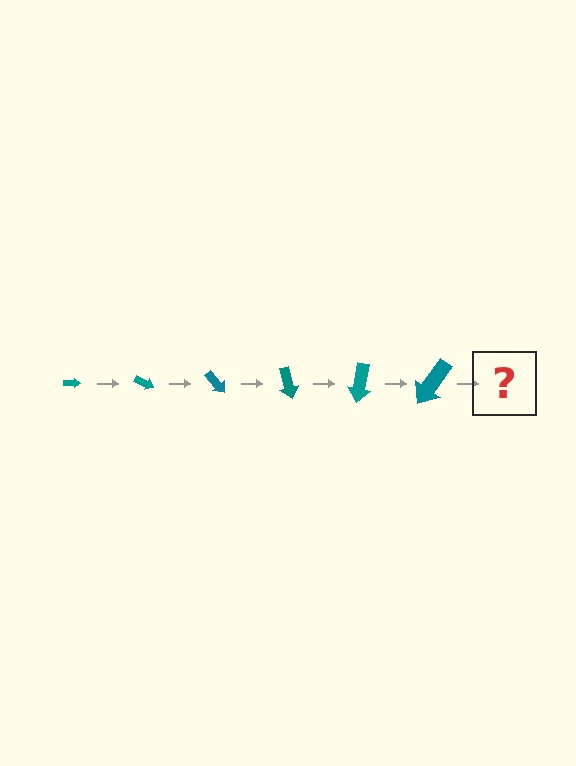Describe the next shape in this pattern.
It should be an arrow, larger than the previous one and rotated 150 degrees from the start.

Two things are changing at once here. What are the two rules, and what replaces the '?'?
The two rules are that the arrow grows larger each step and it rotates 25 degrees each step. The '?' should be an arrow, larger than the previous one and rotated 150 degrees from the start.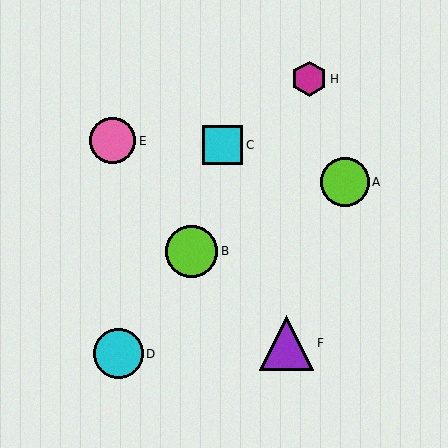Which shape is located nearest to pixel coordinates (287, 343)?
The purple triangle (labeled F) at (287, 343) is nearest to that location.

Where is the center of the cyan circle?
The center of the cyan circle is at (118, 354).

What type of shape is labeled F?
Shape F is a purple triangle.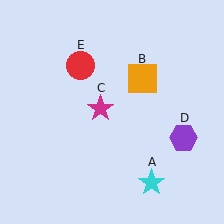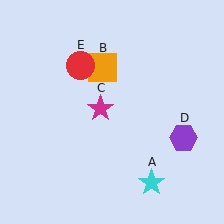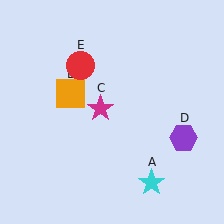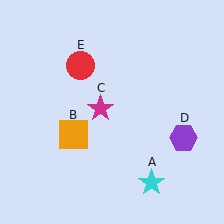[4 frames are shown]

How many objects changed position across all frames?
1 object changed position: orange square (object B).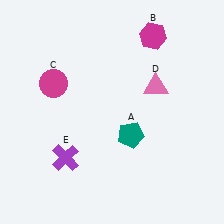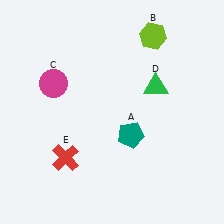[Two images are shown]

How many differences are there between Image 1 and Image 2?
There are 3 differences between the two images.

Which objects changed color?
B changed from magenta to lime. D changed from pink to green. E changed from purple to red.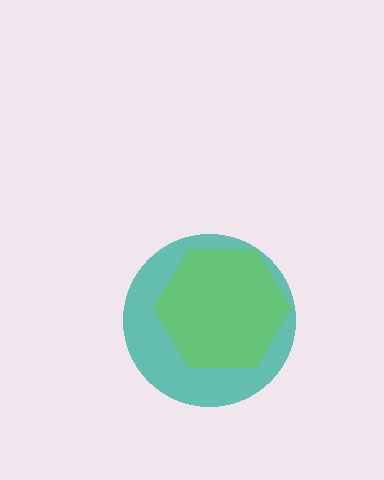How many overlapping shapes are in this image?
There are 2 overlapping shapes in the image.